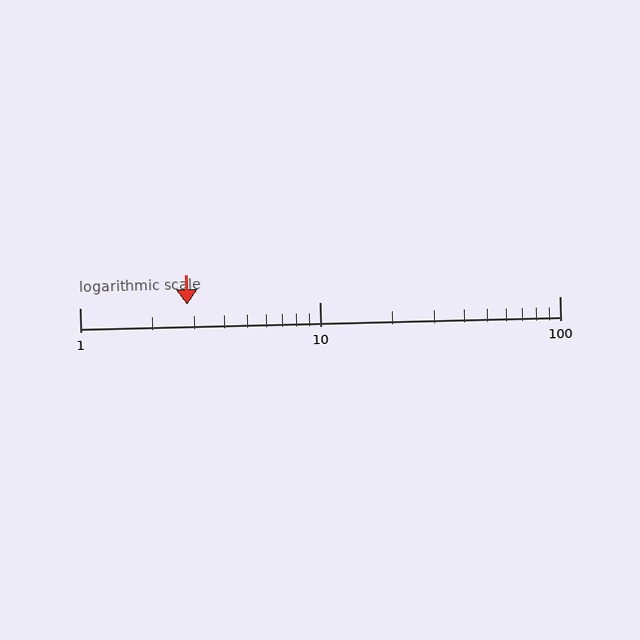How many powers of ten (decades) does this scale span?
The scale spans 2 decades, from 1 to 100.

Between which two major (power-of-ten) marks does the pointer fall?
The pointer is between 1 and 10.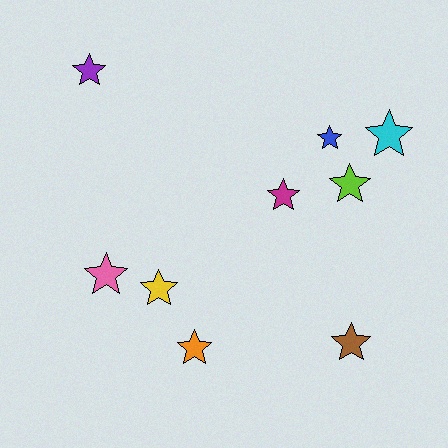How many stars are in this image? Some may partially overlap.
There are 9 stars.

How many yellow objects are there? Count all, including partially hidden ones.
There is 1 yellow object.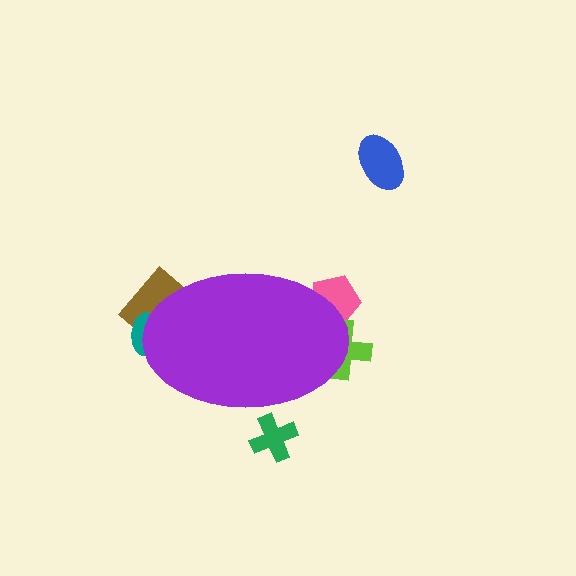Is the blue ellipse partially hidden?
No, the blue ellipse is fully visible.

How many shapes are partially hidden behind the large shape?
5 shapes are partially hidden.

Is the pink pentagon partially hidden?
Yes, the pink pentagon is partially hidden behind the purple ellipse.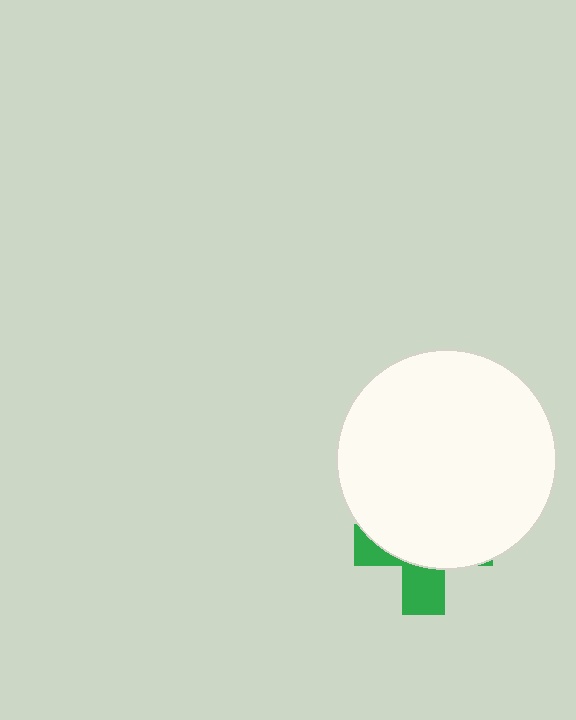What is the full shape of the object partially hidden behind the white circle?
The partially hidden object is a green cross.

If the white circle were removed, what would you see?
You would see the complete green cross.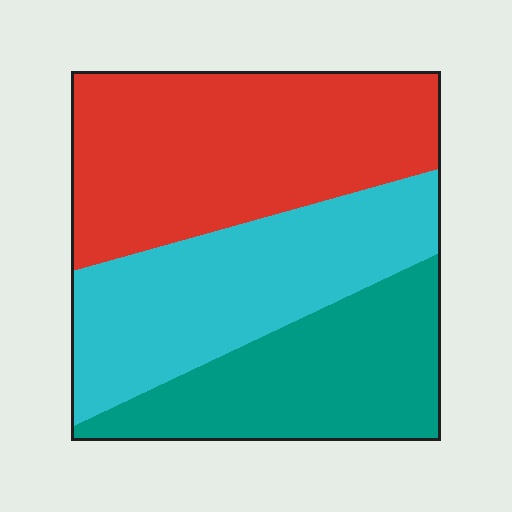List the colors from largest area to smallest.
From largest to smallest: red, cyan, teal.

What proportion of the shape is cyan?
Cyan takes up about one third (1/3) of the shape.